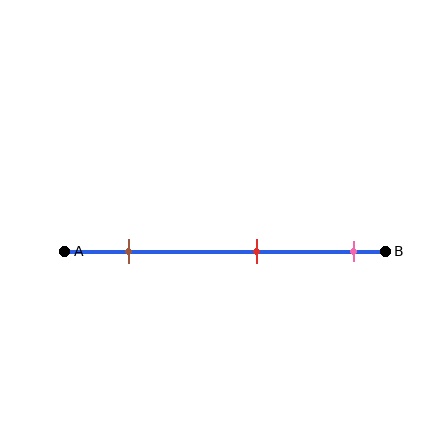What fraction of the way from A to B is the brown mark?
The brown mark is approximately 20% (0.2) of the way from A to B.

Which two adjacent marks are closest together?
The red and pink marks are the closest adjacent pair.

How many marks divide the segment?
There are 3 marks dividing the segment.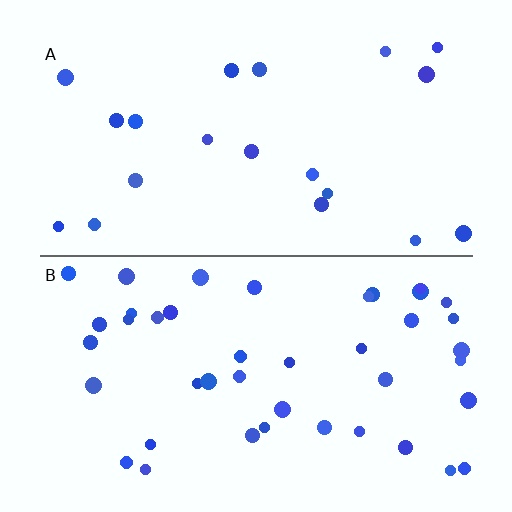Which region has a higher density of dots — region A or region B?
B (the bottom).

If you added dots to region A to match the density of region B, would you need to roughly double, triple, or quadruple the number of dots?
Approximately double.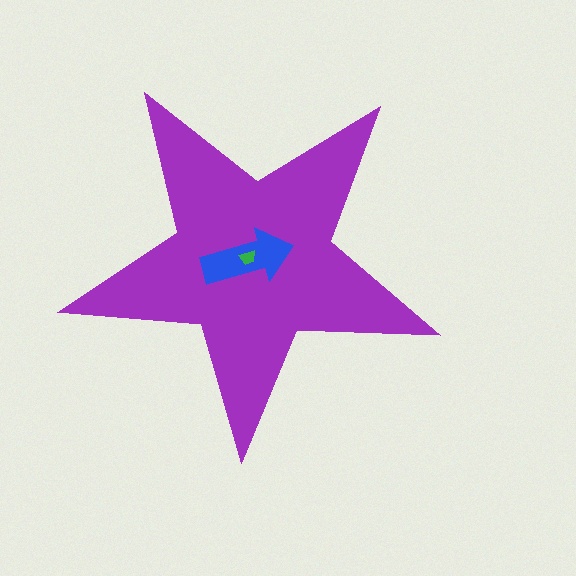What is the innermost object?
The green trapezoid.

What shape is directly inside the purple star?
The blue arrow.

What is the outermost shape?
The purple star.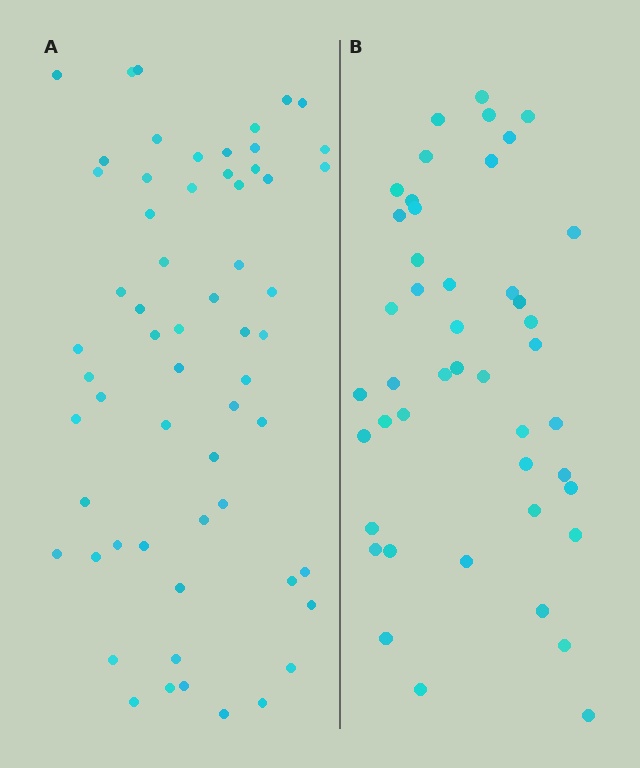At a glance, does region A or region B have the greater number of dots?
Region A (the left region) has more dots.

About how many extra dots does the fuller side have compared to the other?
Region A has approximately 15 more dots than region B.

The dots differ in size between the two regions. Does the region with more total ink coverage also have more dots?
No. Region B has more total ink coverage because its dots are larger, but region A actually contains more individual dots. Total area can be misleading — the number of items is what matters here.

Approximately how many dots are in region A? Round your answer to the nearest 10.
About 60 dots.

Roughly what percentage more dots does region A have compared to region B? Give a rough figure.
About 35% more.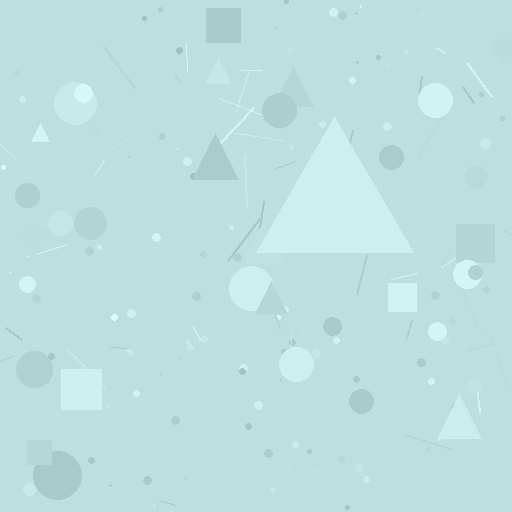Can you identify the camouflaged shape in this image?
The camouflaged shape is a triangle.